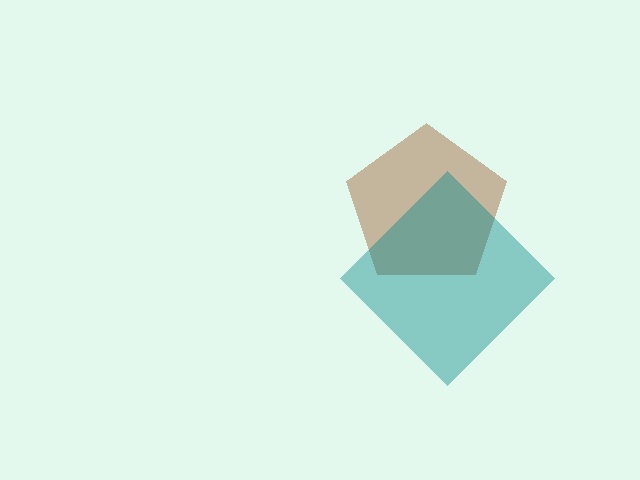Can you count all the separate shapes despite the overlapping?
Yes, there are 2 separate shapes.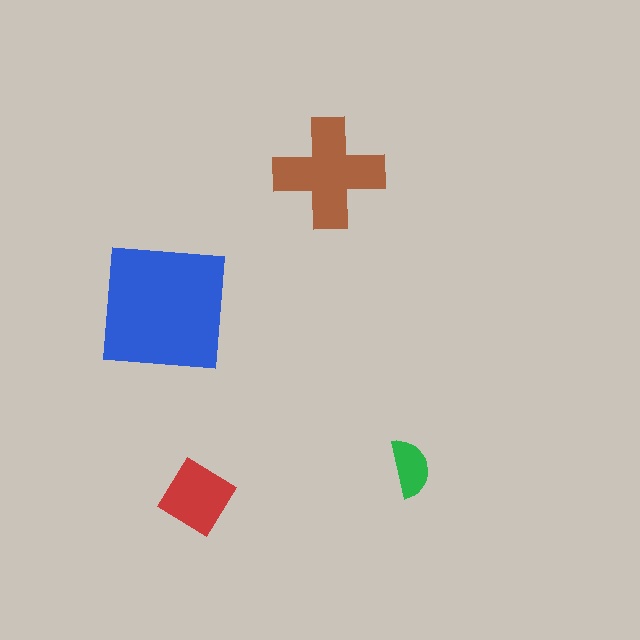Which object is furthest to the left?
The blue square is leftmost.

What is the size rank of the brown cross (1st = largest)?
2nd.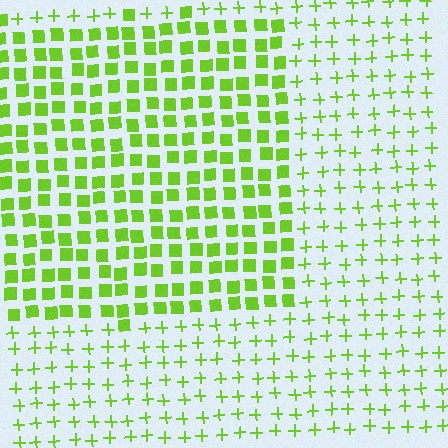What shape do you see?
I see a rectangle.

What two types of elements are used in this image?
The image uses squares inside the rectangle region and plus signs outside it.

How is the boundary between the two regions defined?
The boundary is defined by a change in element shape: squares inside vs. plus signs outside. All elements share the same color and spacing.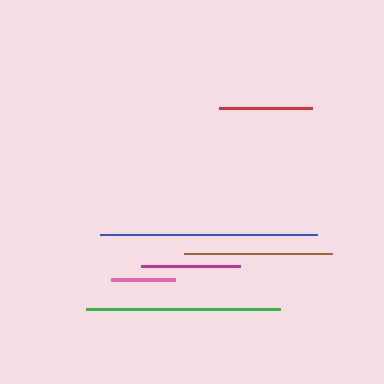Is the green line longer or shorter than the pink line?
The green line is longer than the pink line.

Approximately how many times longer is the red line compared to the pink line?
The red line is approximately 1.5 times the length of the pink line.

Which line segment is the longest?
The blue line is the longest at approximately 217 pixels.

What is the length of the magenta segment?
The magenta segment is approximately 99 pixels long.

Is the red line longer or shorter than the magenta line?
The magenta line is longer than the red line.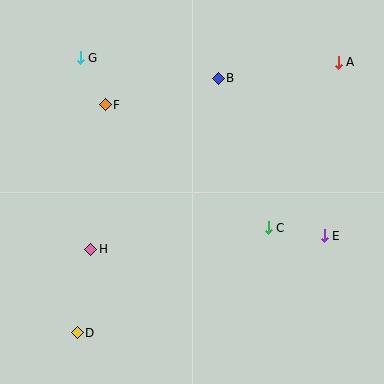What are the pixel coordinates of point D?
Point D is at (77, 333).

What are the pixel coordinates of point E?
Point E is at (324, 236).